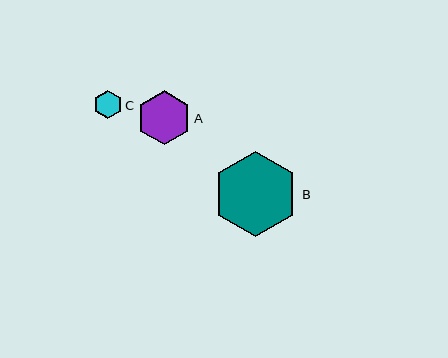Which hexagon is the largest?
Hexagon B is the largest with a size of approximately 86 pixels.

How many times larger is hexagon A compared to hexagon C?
Hexagon A is approximately 1.9 times the size of hexagon C.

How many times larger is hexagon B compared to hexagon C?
Hexagon B is approximately 3.1 times the size of hexagon C.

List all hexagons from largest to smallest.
From largest to smallest: B, A, C.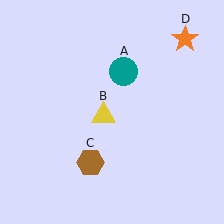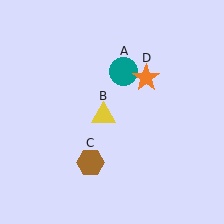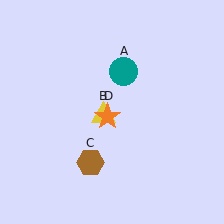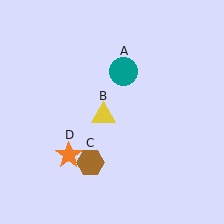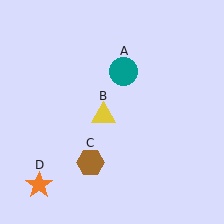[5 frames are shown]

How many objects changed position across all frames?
1 object changed position: orange star (object D).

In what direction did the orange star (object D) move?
The orange star (object D) moved down and to the left.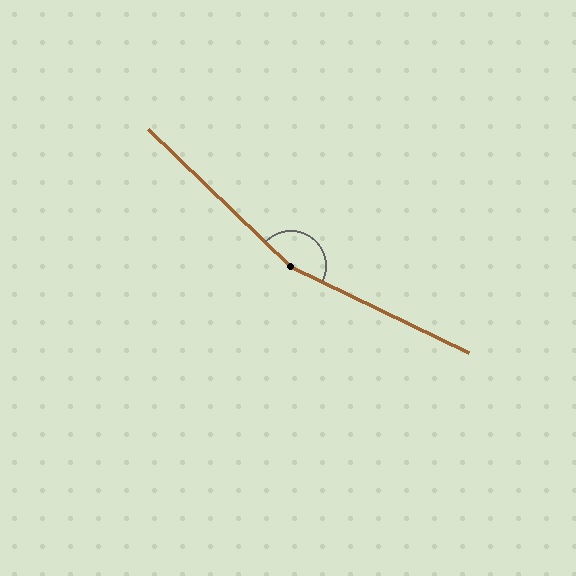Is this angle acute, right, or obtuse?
It is obtuse.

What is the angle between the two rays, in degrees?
Approximately 162 degrees.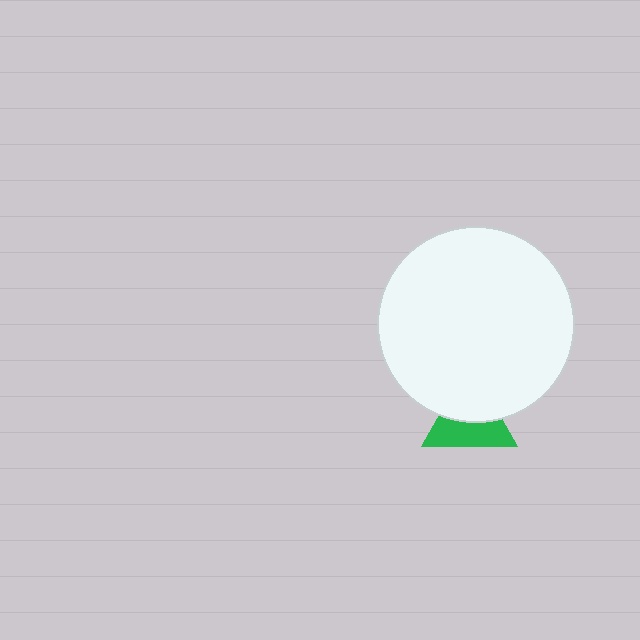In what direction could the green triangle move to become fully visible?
The green triangle could move down. That would shift it out from behind the white circle entirely.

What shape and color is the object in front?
The object in front is a white circle.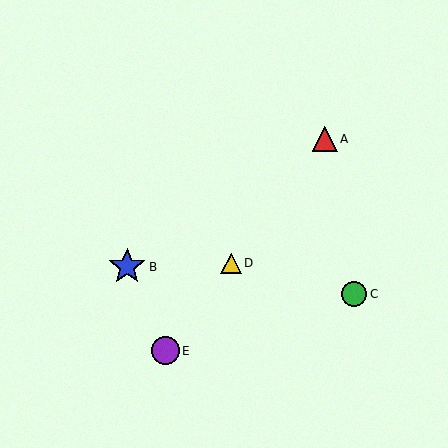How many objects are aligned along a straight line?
3 objects (A, D, E) are aligned along a straight line.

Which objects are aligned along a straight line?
Objects A, D, E are aligned along a straight line.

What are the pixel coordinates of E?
Object E is at (165, 351).